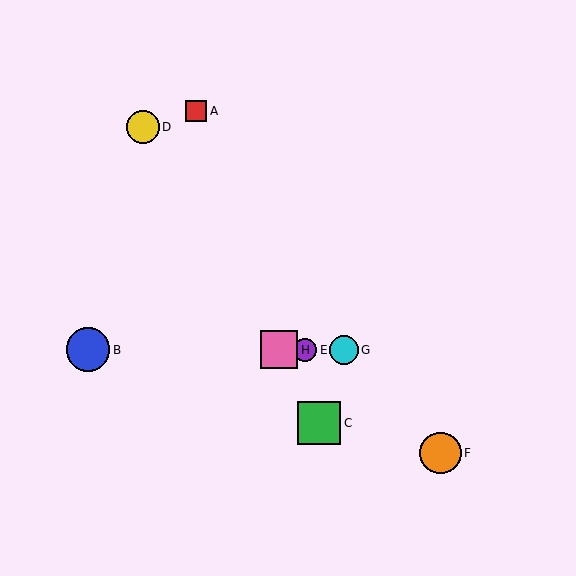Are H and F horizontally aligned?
No, H is at y≈350 and F is at y≈453.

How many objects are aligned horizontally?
4 objects (B, E, G, H) are aligned horizontally.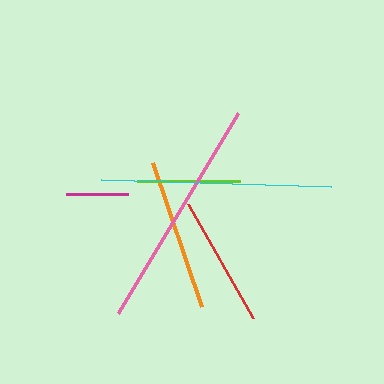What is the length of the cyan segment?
The cyan segment is approximately 231 pixels long.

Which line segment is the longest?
The pink line is the longest at approximately 233 pixels.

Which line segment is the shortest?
The magenta line is the shortest at approximately 62 pixels.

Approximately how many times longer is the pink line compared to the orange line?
The pink line is approximately 1.5 times the length of the orange line.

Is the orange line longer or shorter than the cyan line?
The cyan line is longer than the orange line.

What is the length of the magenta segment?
The magenta segment is approximately 62 pixels long.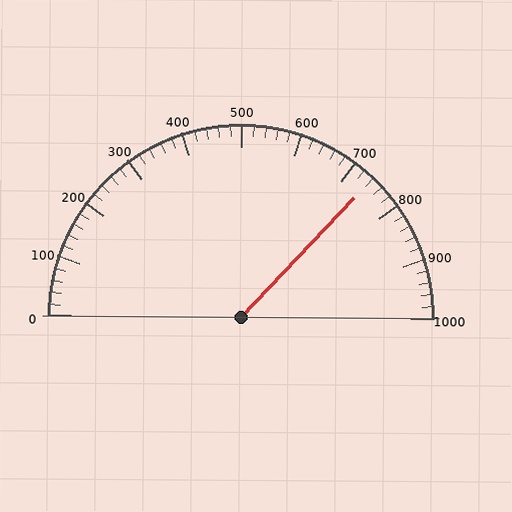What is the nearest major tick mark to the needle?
The nearest major tick mark is 700.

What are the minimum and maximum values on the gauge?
The gauge ranges from 0 to 1000.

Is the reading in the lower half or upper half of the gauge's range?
The reading is in the upper half of the range (0 to 1000).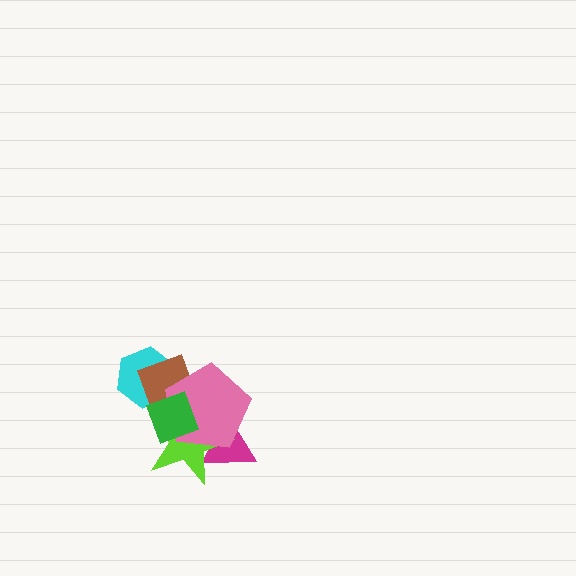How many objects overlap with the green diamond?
4 objects overlap with the green diamond.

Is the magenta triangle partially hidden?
Yes, it is partially covered by another shape.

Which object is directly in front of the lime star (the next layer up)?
The pink pentagon is directly in front of the lime star.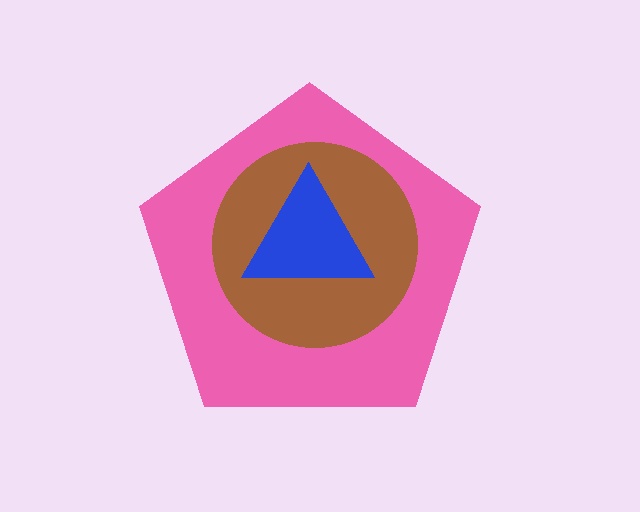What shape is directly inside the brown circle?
The blue triangle.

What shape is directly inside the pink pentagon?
The brown circle.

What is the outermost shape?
The pink pentagon.